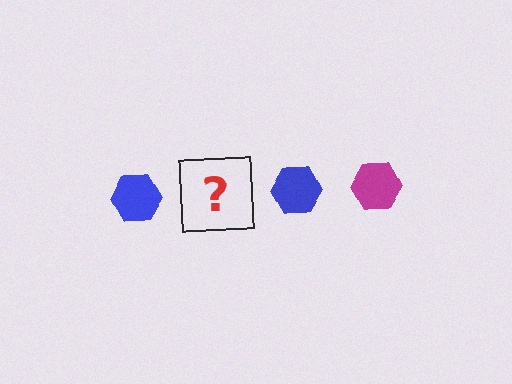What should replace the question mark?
The question mark should be replaced with a magenta hexagon.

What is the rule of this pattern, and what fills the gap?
The rule is that the pattern cycles through blue, magenta hexagons. The gap should be filled with a magenta hexagon.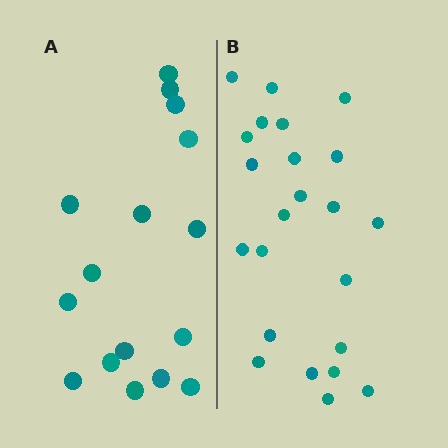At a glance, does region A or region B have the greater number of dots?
Region B (the right region) has more dots.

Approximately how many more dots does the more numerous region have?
Region B has roughly 8 or so more dots than region A.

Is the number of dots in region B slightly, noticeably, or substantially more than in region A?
Region B has noticeably more, but not dramatically so. The ratio is roughly 1.4 to 1.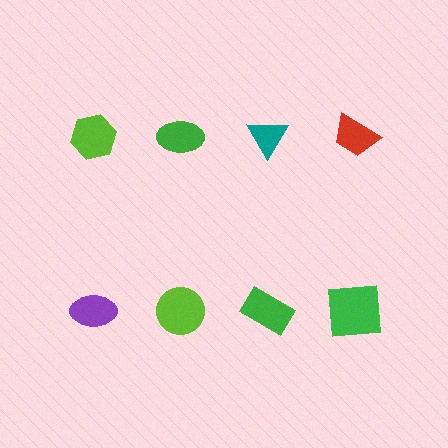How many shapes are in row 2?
4 shapes.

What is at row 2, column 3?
A green rectangle.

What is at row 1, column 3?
A teal triangle.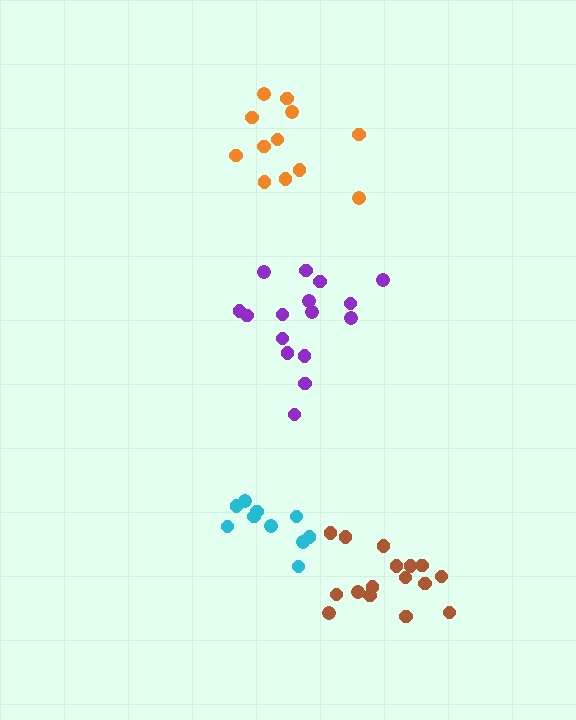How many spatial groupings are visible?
There are 4 spatial groupings.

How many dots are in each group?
Group 1: 16 dots, Group 2: 12 dots, Group 3: 10 dots, Group 4: 16 dots (54 total).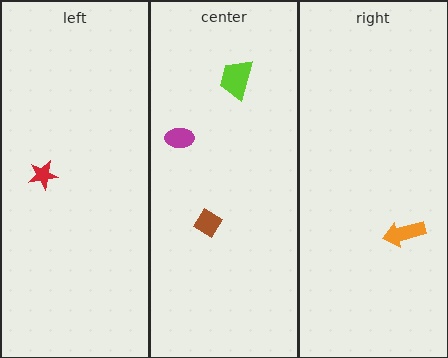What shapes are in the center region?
The magenta ellipse, the brown diamond, the lime trapezoid.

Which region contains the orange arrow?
The right region.